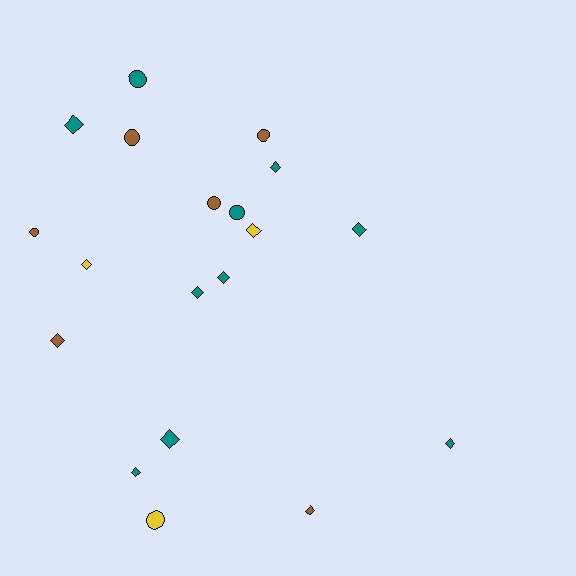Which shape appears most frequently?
Diamond, with 12 objects.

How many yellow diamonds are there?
There are 2 yellow diamonds.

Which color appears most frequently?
Teal, with 10 objects.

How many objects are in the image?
There are 19 objects.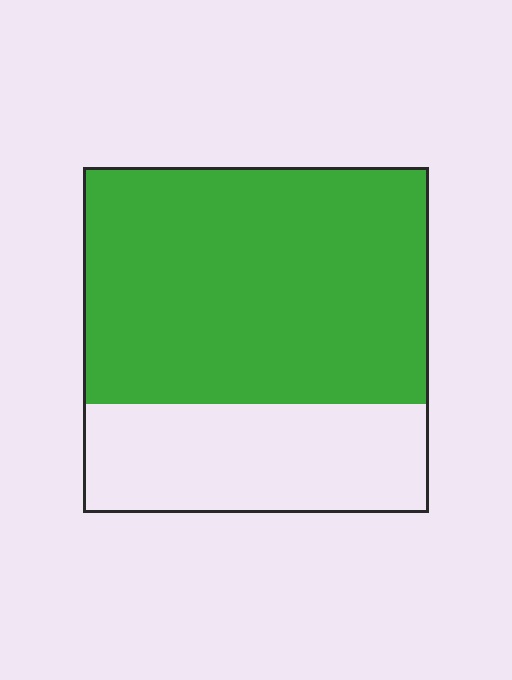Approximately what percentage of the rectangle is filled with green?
Approximately 70%.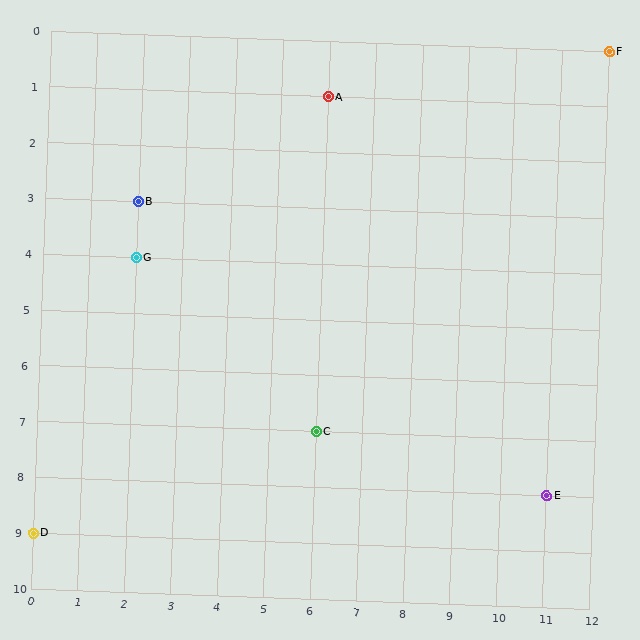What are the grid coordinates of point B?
Point B is at grid coordinates (2, 3).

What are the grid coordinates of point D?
Point D is at grid coordinates (0, 9).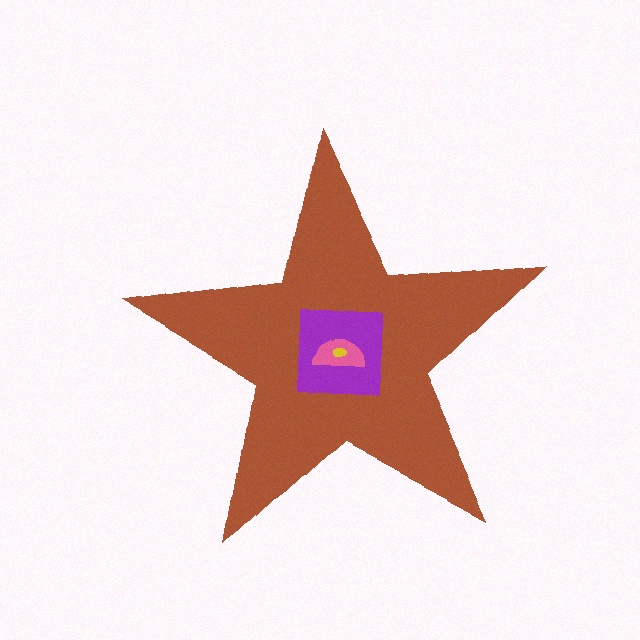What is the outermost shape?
The brown star.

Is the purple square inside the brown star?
Yes.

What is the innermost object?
The yellow ellipse.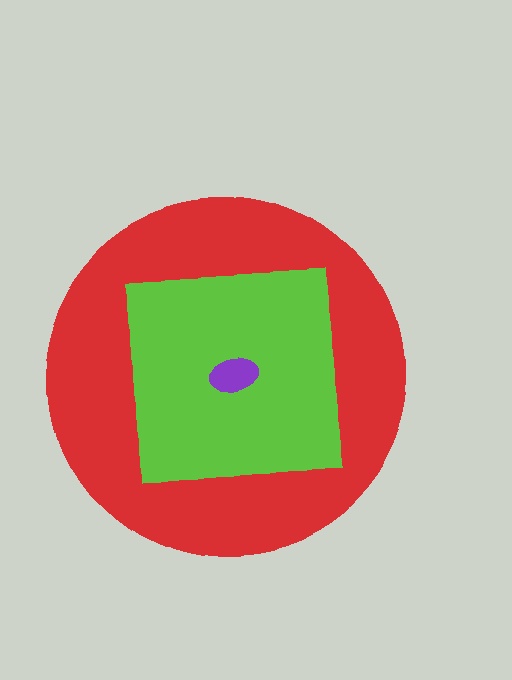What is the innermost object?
The purple ellipse.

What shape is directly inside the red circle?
The lime square.